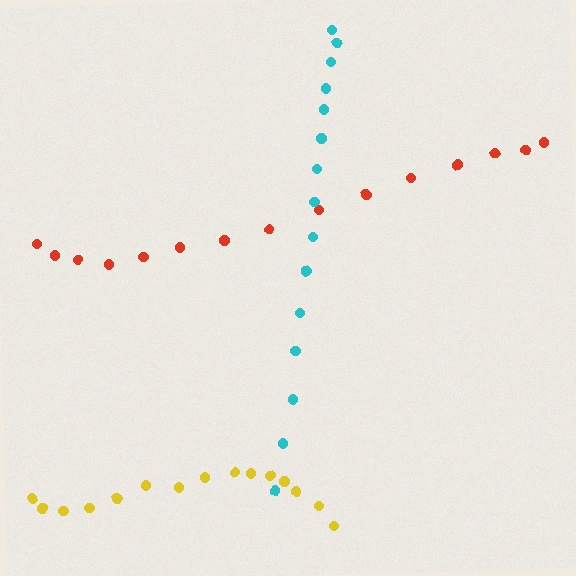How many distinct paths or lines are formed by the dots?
There are 3 distinct paths.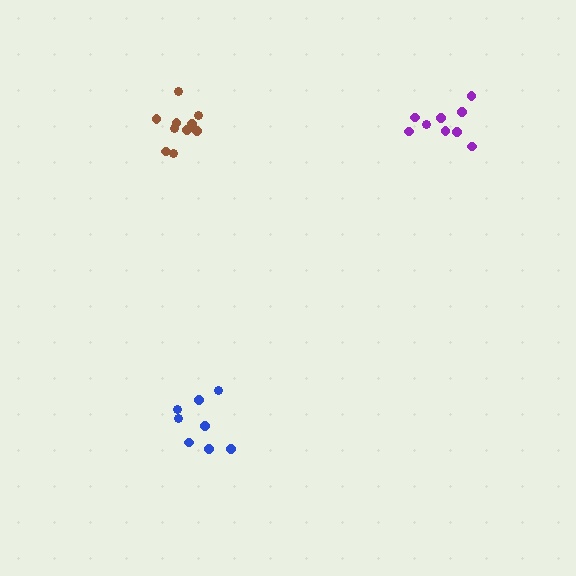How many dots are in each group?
Group 1: 9 dots, Group 2: 10 dots, Group 3: 8 dots (27 total).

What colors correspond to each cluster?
The clusters are colored: purple, brown, blue.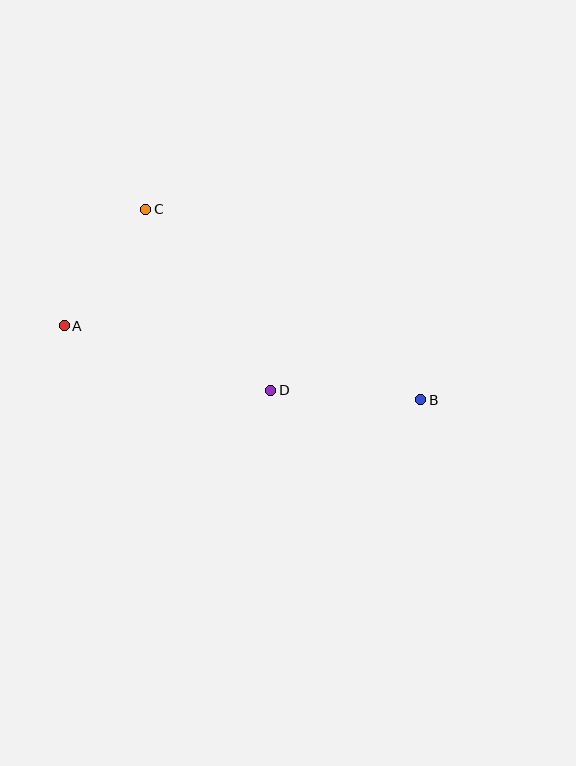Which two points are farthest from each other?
Points A and B are farthest from each other.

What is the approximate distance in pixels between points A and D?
The distance between A and D is approximately 216 pixels.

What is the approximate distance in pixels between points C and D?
The distance between C and D is approximately 220 pixels.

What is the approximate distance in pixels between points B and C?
The distance between B and C is approximately 334 pixels.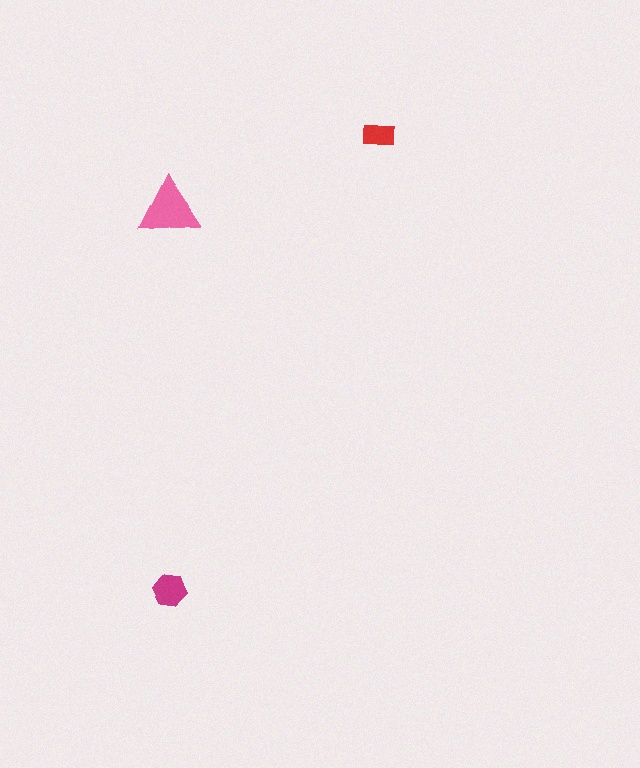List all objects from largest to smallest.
The pink triangle, the magenta hexagon, the red rectangle.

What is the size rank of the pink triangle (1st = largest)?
1st.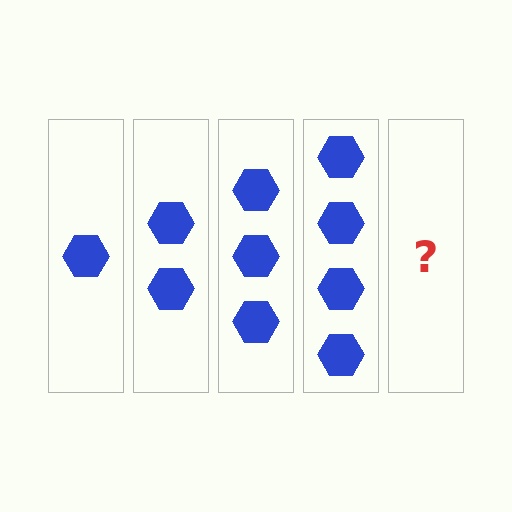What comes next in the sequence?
The next element should be 5 hexagons.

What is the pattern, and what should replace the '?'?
The pattern is that each step adds one more hexagon. The '?' should be 5 hexagons.